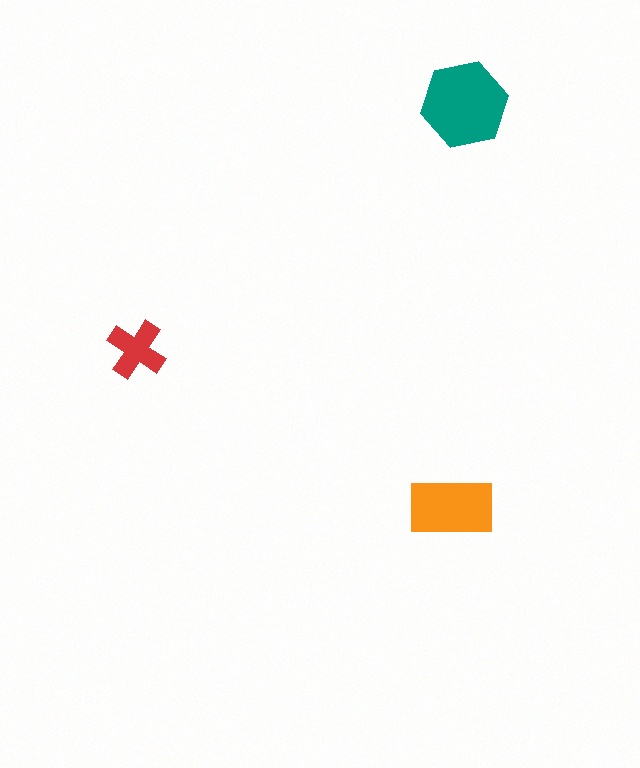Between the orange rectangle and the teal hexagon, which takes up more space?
The teal hexagon.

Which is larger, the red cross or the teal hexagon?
The teal hexagon.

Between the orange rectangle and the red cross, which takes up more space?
The orange rectangle.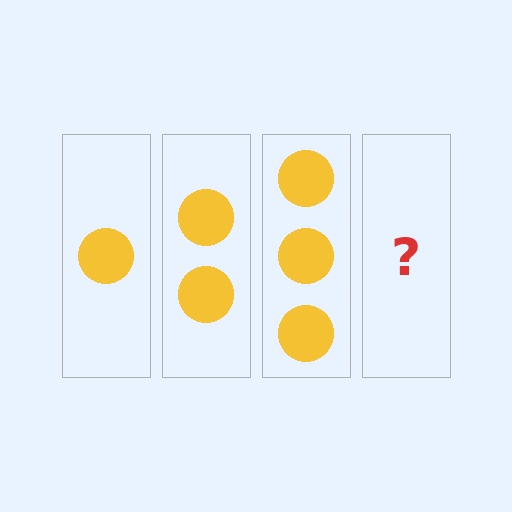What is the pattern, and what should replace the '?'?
The pattern is that each step adds one more circle. The '?' should be 4 circles.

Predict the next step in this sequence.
The next step is 4 circles.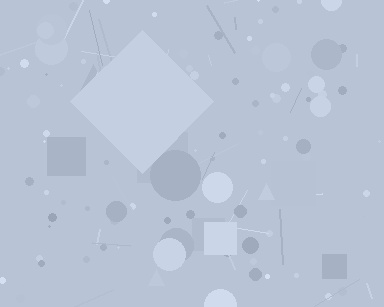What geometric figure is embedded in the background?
A diamond is embedded in the background.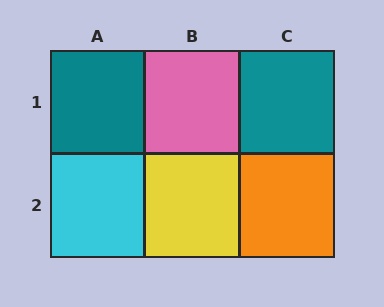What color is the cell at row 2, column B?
Yellow.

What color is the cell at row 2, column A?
Cyan.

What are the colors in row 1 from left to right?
Teal, pink, teal.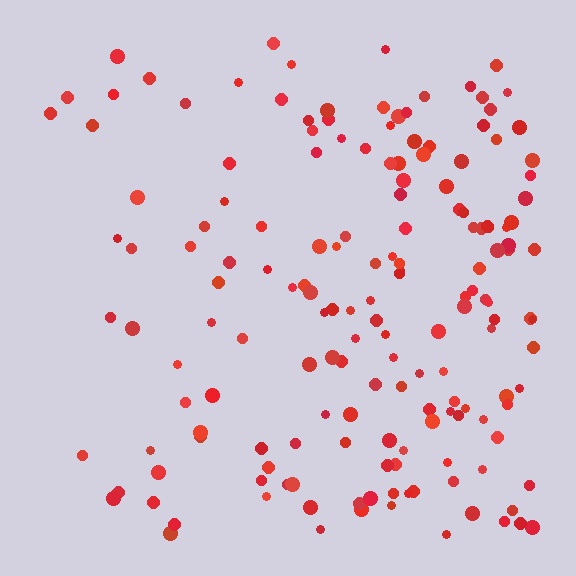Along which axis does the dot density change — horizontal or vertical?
Horizontal.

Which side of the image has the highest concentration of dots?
The right.